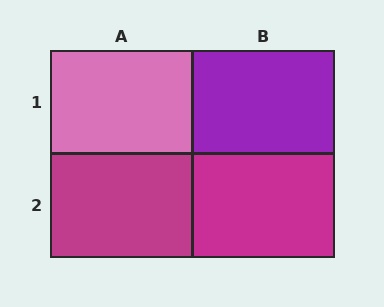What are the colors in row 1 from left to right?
Pink, purple.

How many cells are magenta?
2 cells are magenta.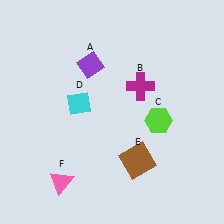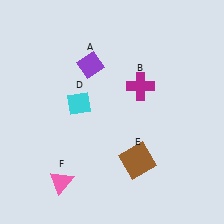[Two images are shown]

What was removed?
The lime hexagon (C) was removed in Image 2.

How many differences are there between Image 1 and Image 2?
There is 1 difference between the two images.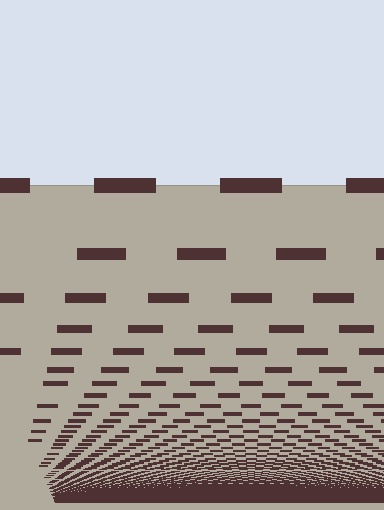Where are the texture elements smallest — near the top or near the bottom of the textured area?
Near the bottom.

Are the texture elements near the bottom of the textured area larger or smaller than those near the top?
Smaller. The gradient is inverted — elements near the bottom are smaller and denser.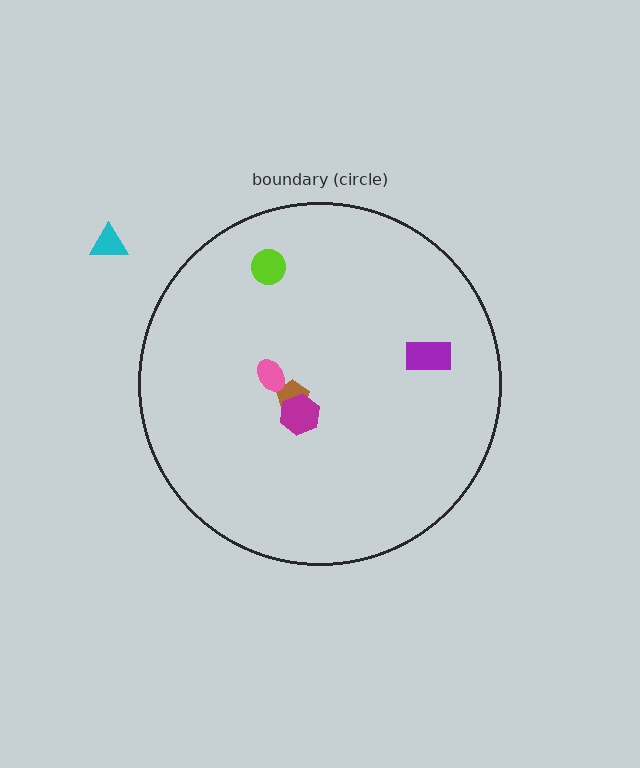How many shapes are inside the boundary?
5 inside, 1 outside.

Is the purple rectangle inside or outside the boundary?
Inside.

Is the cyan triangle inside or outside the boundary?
Outside.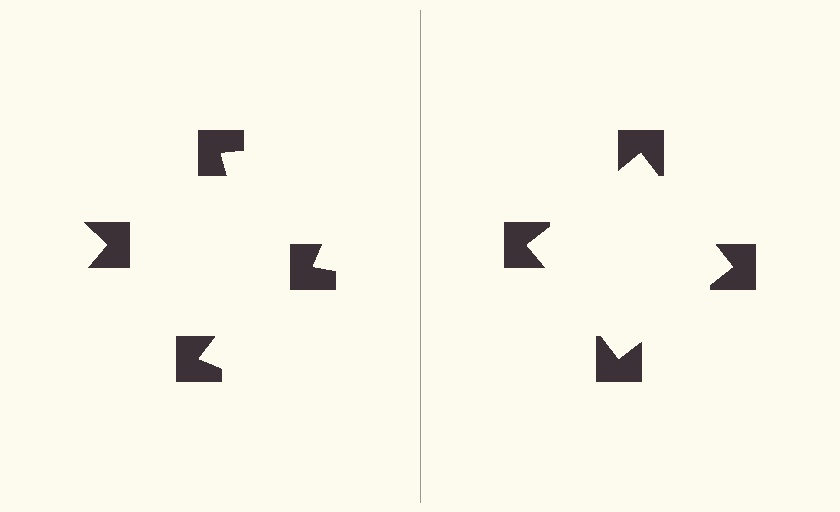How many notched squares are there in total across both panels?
8 — 4 on each side.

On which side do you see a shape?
An illusory square appears on the right side. On the left side the wedge cuts are rotated, so no coherent shape forms.